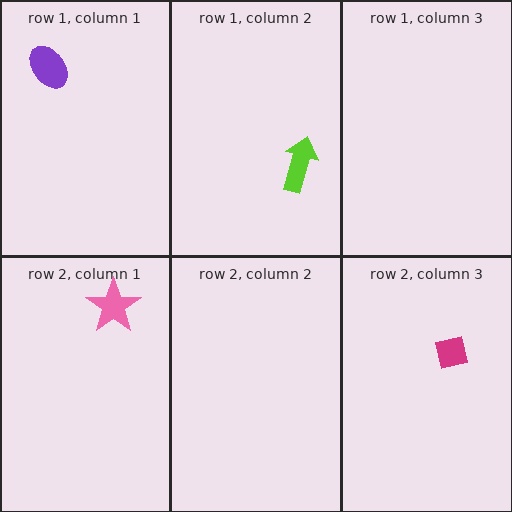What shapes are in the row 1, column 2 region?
The lime arrow.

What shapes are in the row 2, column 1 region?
The pink star.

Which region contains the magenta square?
The row 2, column 3 region.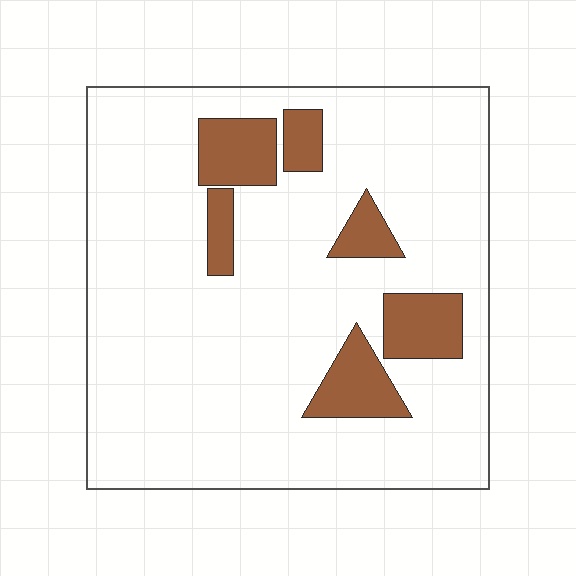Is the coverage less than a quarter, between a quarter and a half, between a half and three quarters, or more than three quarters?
Less than a quarter.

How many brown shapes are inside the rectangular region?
6.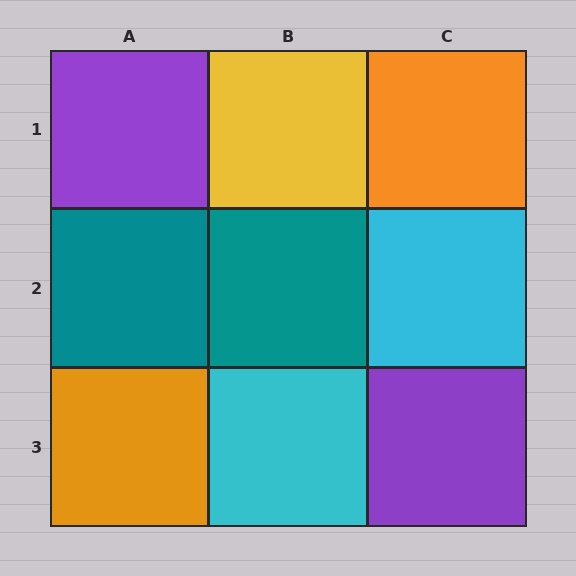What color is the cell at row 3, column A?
Orange.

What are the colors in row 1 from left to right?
Purple, yellow, orange.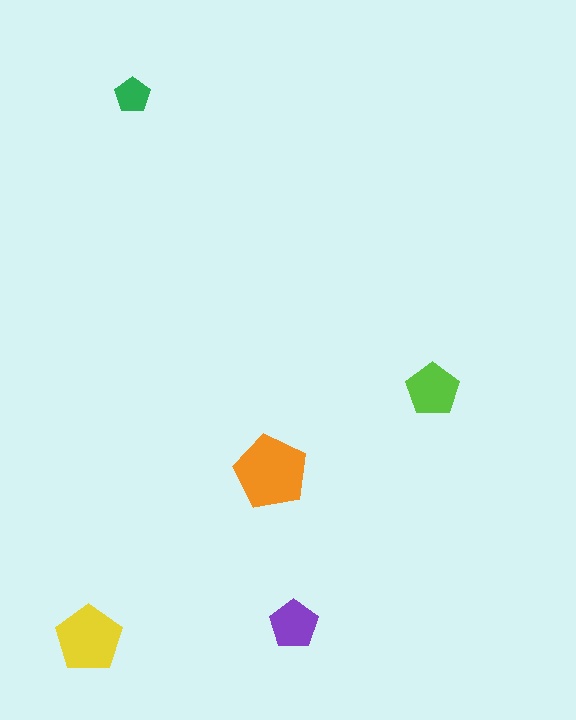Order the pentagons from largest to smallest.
the orange one, the yellow one, the lime one, the purple one, the green one.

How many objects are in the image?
There are 5 objects in the image.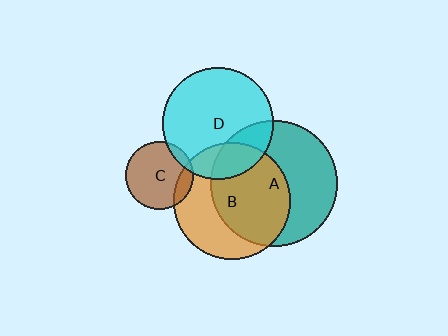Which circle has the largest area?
Circle A (teal).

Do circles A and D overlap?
Yes.